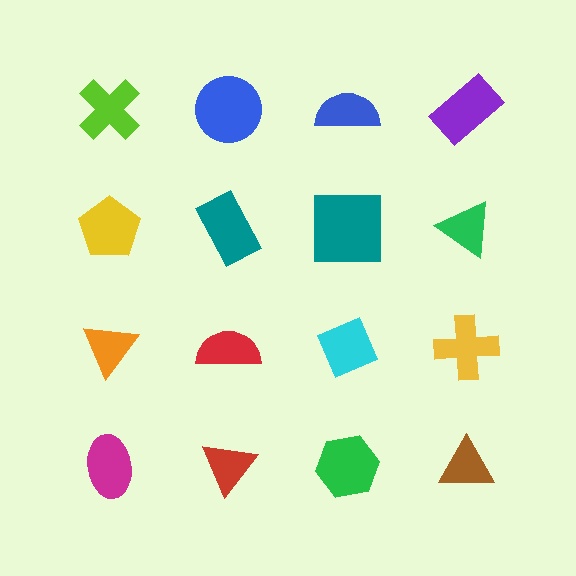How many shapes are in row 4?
4 shapes.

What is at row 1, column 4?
A purple rectangle.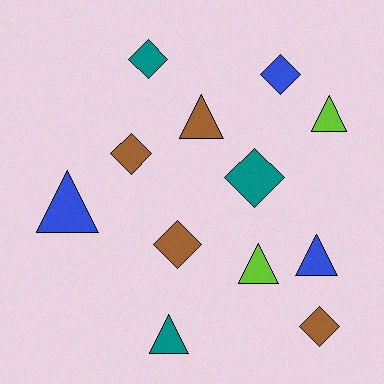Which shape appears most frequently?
Triangle, with 6 objects.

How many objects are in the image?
There are 12 objects.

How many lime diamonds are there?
There are no lime diamonds.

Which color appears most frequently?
Brown, with 4 objects.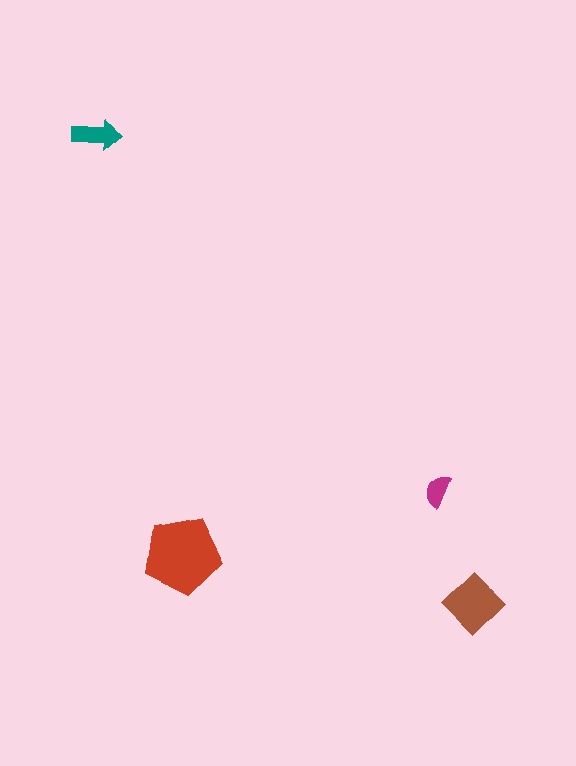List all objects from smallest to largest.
The magenta semicircle, the teal arrow, the brown diamond, the red pentagon.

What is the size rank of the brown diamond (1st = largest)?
2nd.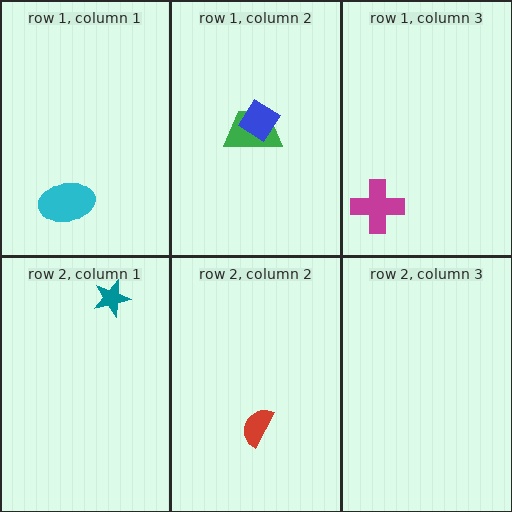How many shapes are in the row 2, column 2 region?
1.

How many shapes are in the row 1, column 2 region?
2.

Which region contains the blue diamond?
The row 1, column 2 region.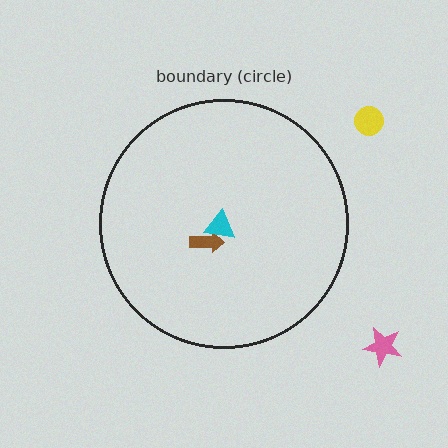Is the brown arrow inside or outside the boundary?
Inside.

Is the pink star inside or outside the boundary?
Outside.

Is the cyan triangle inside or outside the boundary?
Inside.